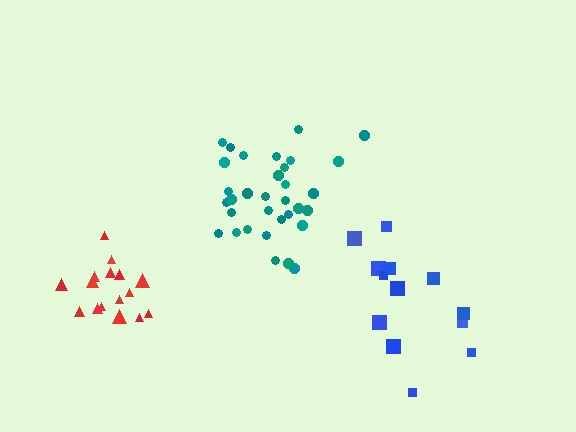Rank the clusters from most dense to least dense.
red, teal, blue.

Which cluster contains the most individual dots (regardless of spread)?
Teal (33).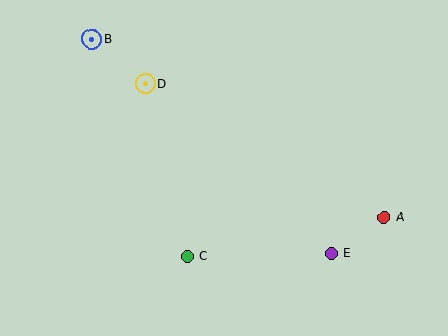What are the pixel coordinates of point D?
Point D is at (145, 84).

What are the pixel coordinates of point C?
Point C is at (187, 256).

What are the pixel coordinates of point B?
Point B is at (92, 39).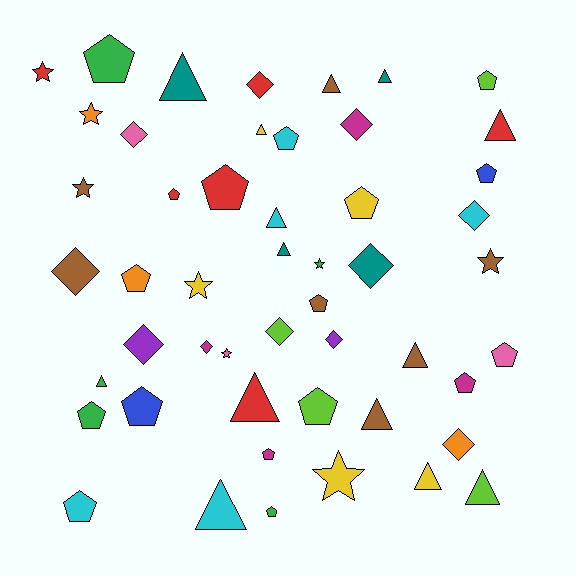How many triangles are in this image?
There are 14 triangles.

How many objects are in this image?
There are 50 objects.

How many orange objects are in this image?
There are 3 orange objects.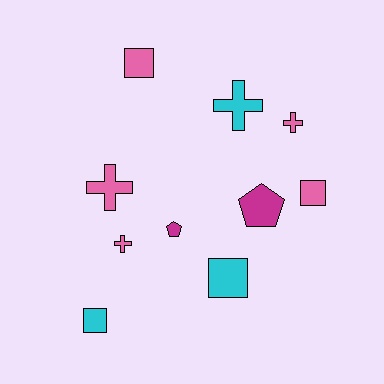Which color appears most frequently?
Pink, with 5 objects.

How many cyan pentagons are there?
There are no cyan pentagons.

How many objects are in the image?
There are 10 objects.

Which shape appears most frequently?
Cross, with 4 objects.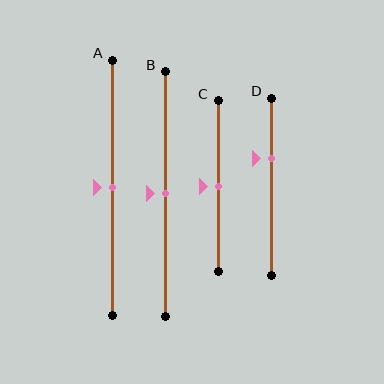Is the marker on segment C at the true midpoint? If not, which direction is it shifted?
Yes, the marker on segment C is at the true midpoint.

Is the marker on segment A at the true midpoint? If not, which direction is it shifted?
Yes, the marker on segment A is at the true midpoint.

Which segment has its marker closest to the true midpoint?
Segment A has its marker closest to the true midpoint.